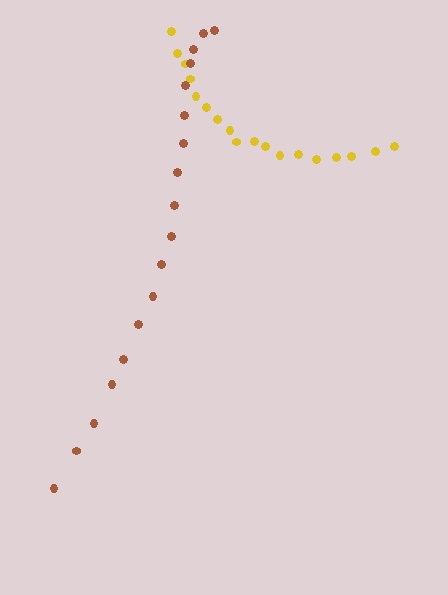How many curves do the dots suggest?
There are 2 distinct paths.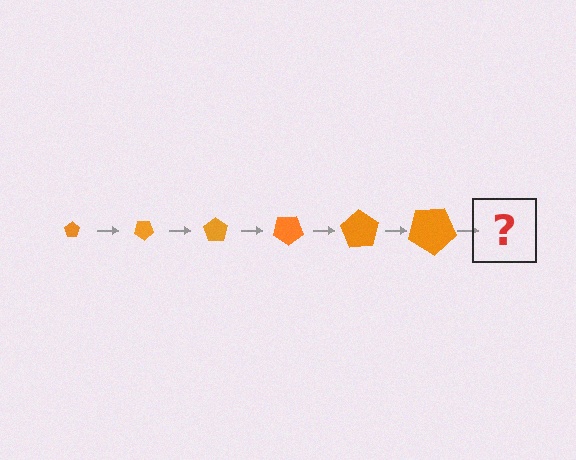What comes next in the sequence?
The next element should be a pentagon, larger than the previous one and rotated 210 degrees from the start.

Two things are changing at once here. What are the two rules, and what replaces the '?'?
The two rules are that the pentagon grows larger each step and it rotates 35 degrees each step. The '?' should be a pentagon, larger than the previous one and rotated 210 degrees from the start.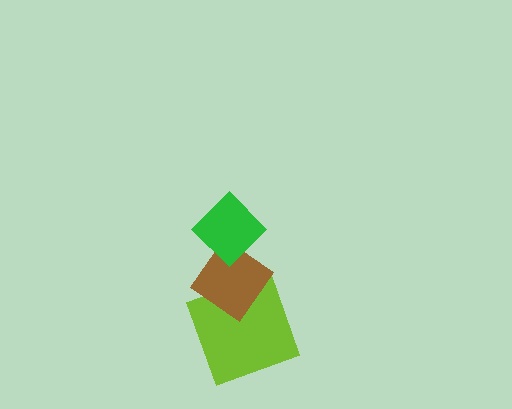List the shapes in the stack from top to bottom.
From top to bottom: the green diamond, the brown diamond, the lime square.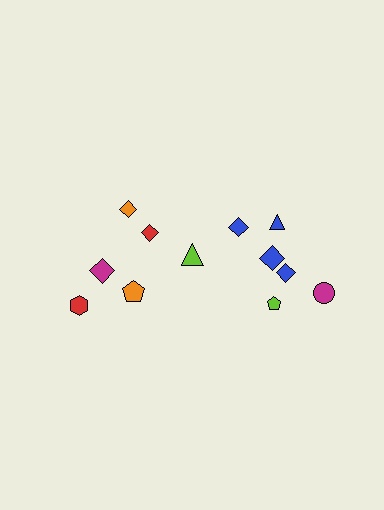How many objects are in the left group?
There are 5 objects.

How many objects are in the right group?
There are 7 objects.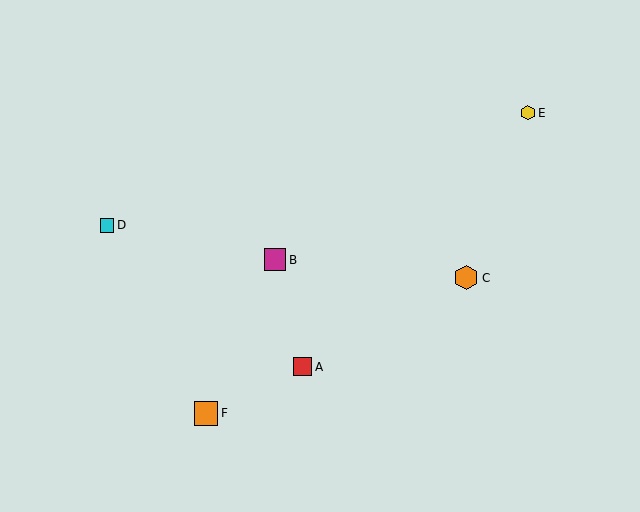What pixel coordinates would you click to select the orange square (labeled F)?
Click at (206, 413) to select the orange square F.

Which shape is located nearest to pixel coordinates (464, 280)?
The orange hexagon (labeled C) at (466, 278) is nearest to that location.